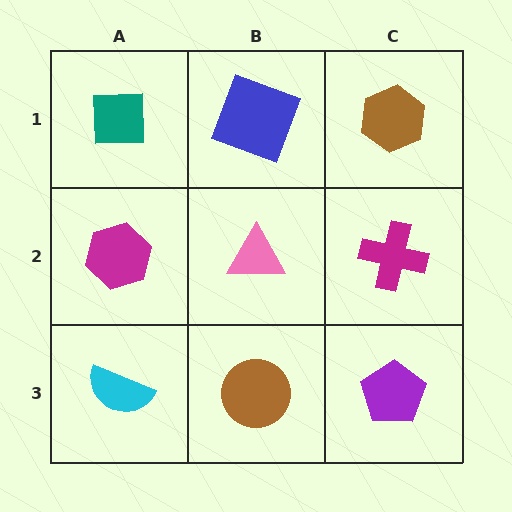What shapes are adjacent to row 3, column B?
A pink triangle (row 2, column B), a cyan semicircle (row 3, column A), a purple pentagon (row 3, column C).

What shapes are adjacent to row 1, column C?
A magenta cross (row 2, column C), a blue square (row 1, column B).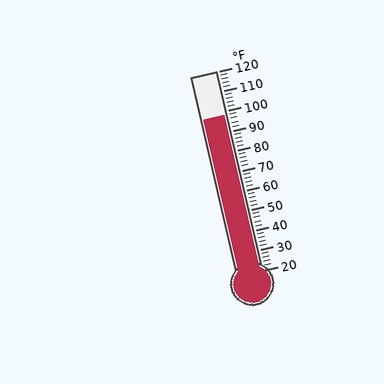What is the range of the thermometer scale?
The thermometer scale ranges from 20°F to 120°F.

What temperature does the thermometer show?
The thermometer shows approximately 98°F.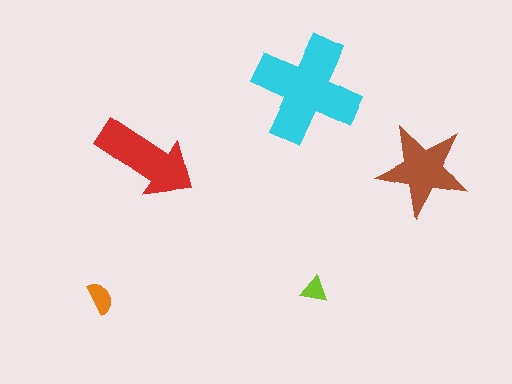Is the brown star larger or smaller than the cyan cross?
Smaller.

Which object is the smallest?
The lime triangle.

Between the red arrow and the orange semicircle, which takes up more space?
The red arrow.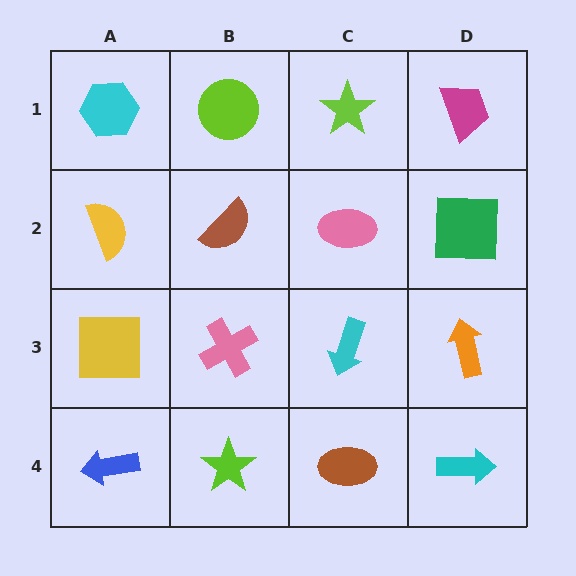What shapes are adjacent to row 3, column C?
A pink ellipse (row 2, column C), a brown ellipse (row 4, column C), a pink cross (row 3, column B), an orange arrow (row 3, column D).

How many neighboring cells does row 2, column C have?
4.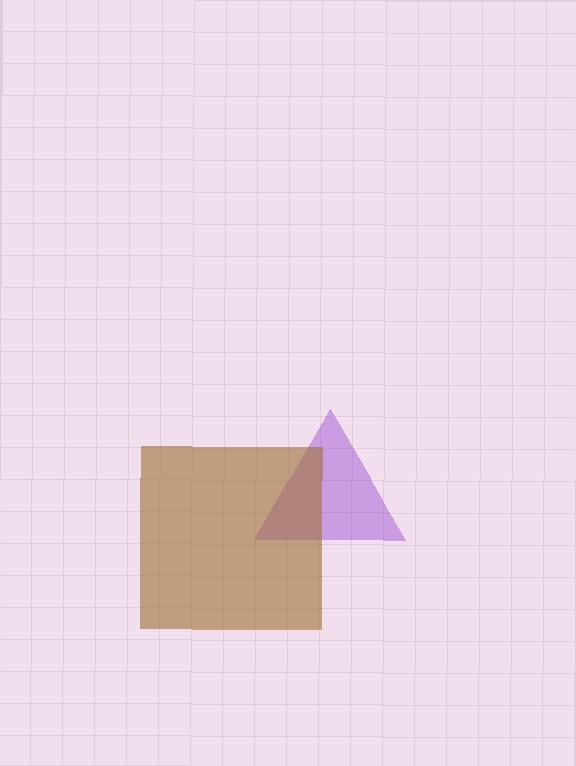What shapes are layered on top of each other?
The layered shapes are: a purple triangle, a brown square.